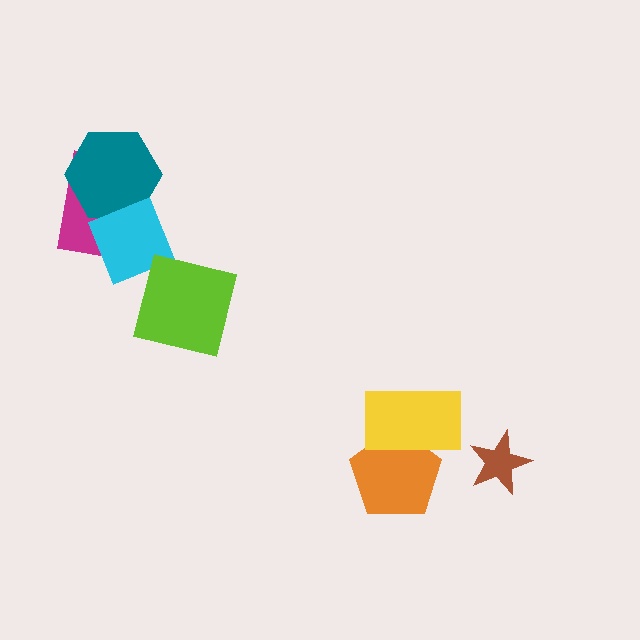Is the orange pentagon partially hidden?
Yes, it is partially covered by another shape.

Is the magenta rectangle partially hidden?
Yes, it is partially covered by another shape.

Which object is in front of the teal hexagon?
The cyan diamond is in front of the teal hexagon.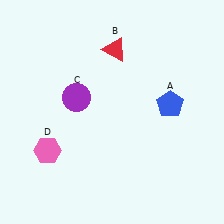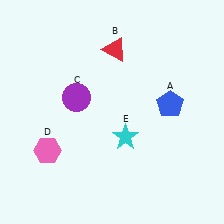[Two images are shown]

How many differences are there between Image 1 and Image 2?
There is 1 difference between the two images.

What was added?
A cyan star (E) was added in Image 2.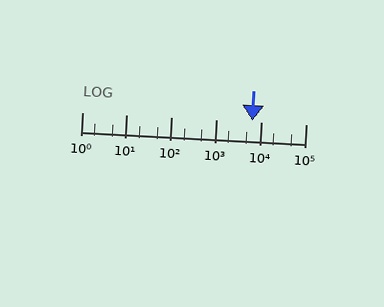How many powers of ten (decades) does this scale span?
The scale spans 5 decades, from 1 to 100000.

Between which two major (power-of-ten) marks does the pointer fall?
The pointer is between 1000 and 10000.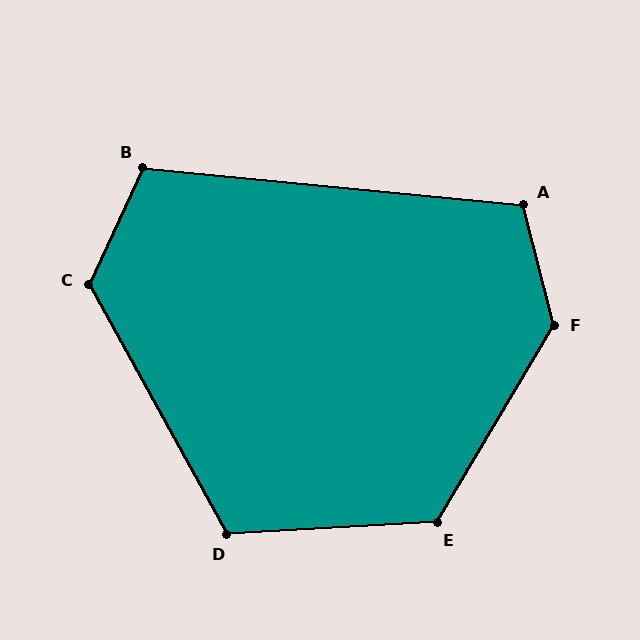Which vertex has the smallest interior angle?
B, at approximately 109 degrees.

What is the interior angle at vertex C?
Approximately 126 degrees (obtuse).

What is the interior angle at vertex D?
Approximately 116 degrees (obtuse).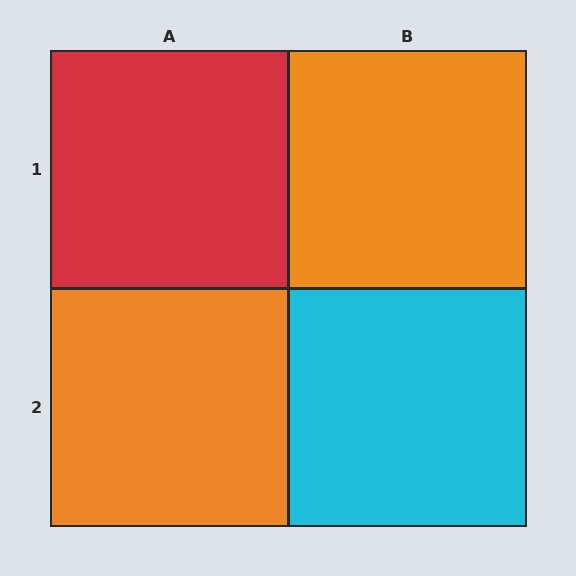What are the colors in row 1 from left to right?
Red, orange.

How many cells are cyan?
1 cell is cyan.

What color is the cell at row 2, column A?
Orange.